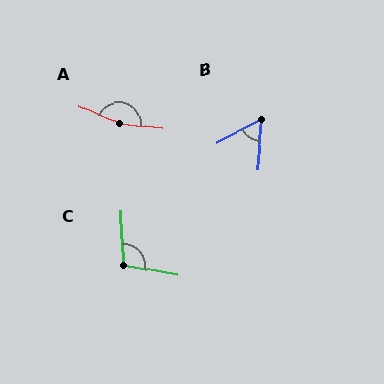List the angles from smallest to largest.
B (58°), C (103°), A (162°).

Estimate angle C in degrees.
Approximately 103 degrees.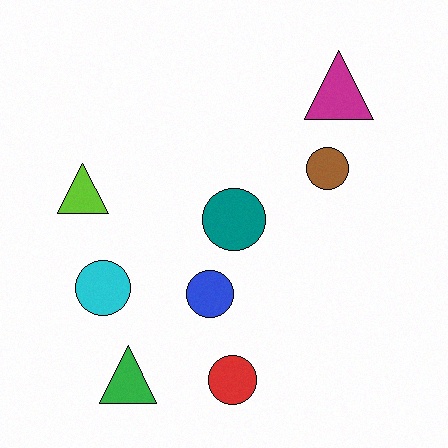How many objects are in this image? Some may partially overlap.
There are 8 objects.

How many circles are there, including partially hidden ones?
There are 5 circles.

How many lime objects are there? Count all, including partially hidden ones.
There is 1 lime object.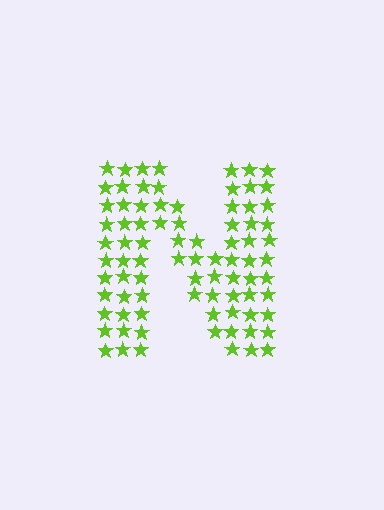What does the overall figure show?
The overall figure shows the letter N.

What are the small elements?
The small elements are stars.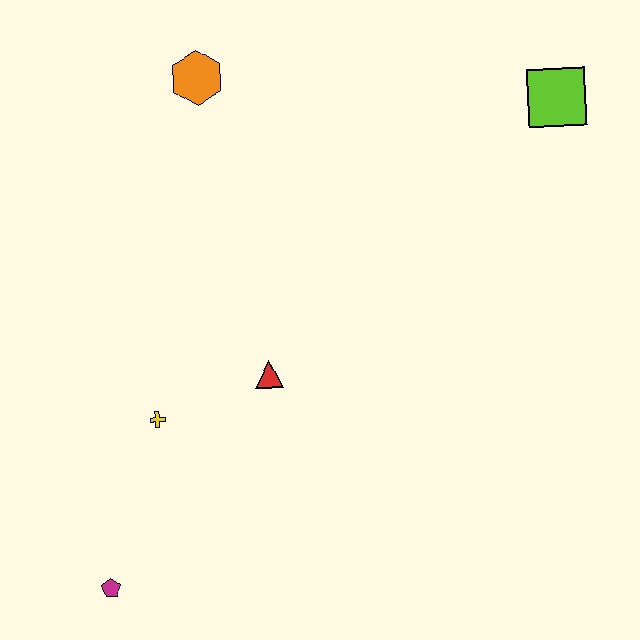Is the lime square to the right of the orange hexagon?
Yes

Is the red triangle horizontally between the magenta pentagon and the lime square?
Yes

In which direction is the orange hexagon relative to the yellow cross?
The orange hexagon is above the yellow cross.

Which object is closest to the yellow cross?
The red triangle is closest to the yellow cross.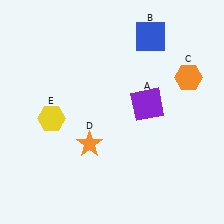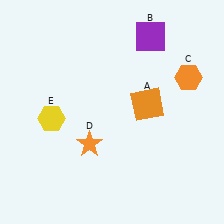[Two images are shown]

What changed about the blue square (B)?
In Image 1, B is blue. In Image 2, it changed to purple.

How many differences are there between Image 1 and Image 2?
There are 2 differences between the two images.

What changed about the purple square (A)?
In Image 1, A is purple. In Image 2, it changed to orange.